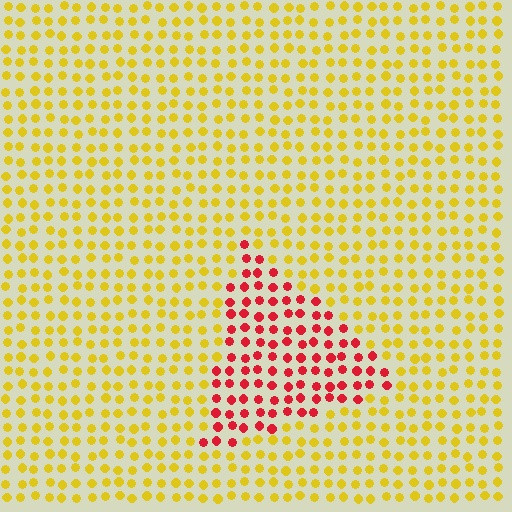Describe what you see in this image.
The image is filled with small yellow elements in a uniform arrangement. A triangle-shaped region is visible where the elements are tinted to a slightly different hue, forming a subtle color boundary.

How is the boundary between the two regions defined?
The boundary is defined purely by a slight shift in hue (about 60 degrees). Spacing, size, and orientation are identical on both sides.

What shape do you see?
I see a triangle.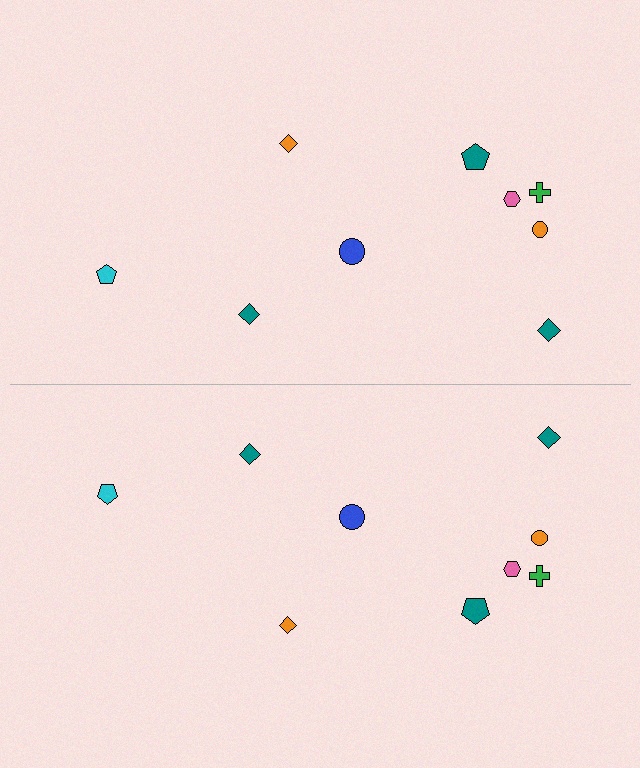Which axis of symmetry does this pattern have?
The pattern has a horizontal axis of symmetry running through the center of the image.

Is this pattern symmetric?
Yes, this pattern has bilateral (reflection) symmetry.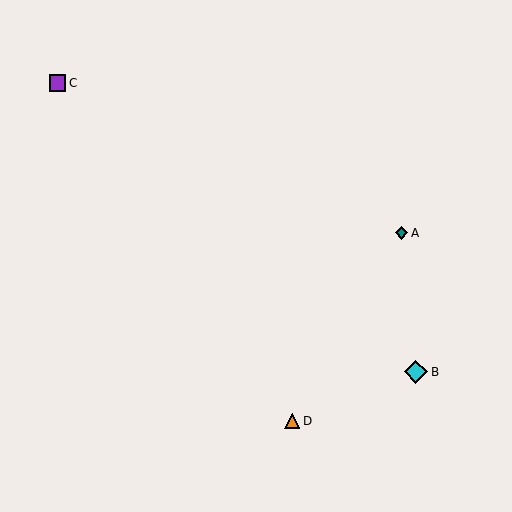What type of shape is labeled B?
Shape B is a cyan diamond.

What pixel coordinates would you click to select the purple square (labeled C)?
Click at (58, 83) to select the purple square C.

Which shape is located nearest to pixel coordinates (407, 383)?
The cyan diamond (labeled B) at (416, 372) is nearest to that location.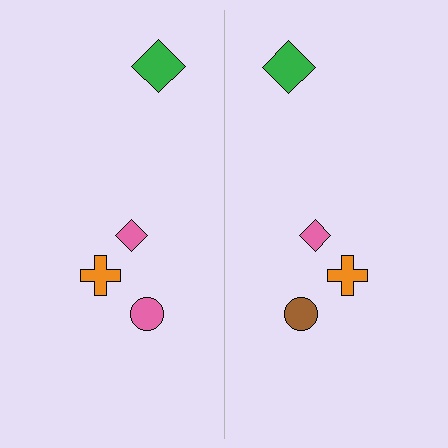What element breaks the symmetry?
The brown circle on the right side breaks the symmetry — its mirror counterpart is pink.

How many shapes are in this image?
There are 8 shapes in this image.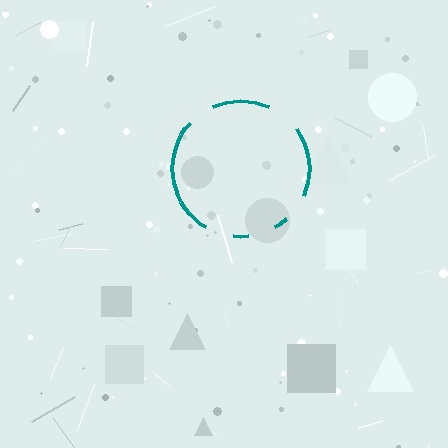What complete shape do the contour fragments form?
The contour fragments form a circle.